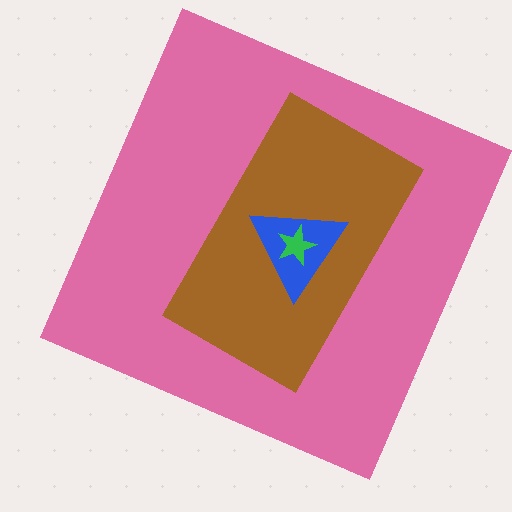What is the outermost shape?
The pink square.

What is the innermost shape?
The green star.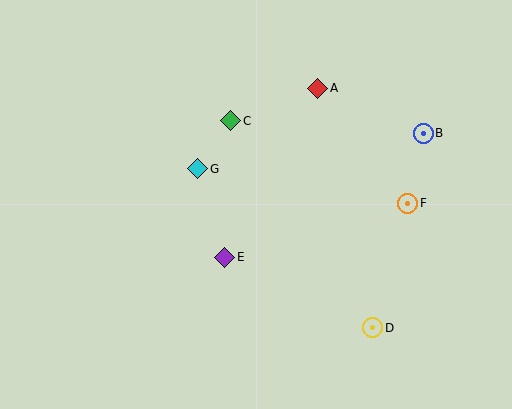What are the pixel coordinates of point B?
Point B is at (423, 133).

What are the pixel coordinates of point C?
Point C is at (231, 121).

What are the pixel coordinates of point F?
Point F is at (407, 203).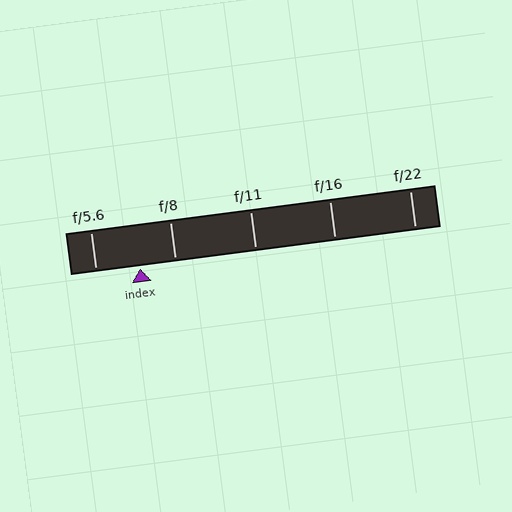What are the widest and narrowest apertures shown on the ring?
The widest aperture shown is f/5.6 and the narrowest is f/22.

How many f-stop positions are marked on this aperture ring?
There are 5 f-stop positions marked.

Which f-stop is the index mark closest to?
The index mark is closest to f/8.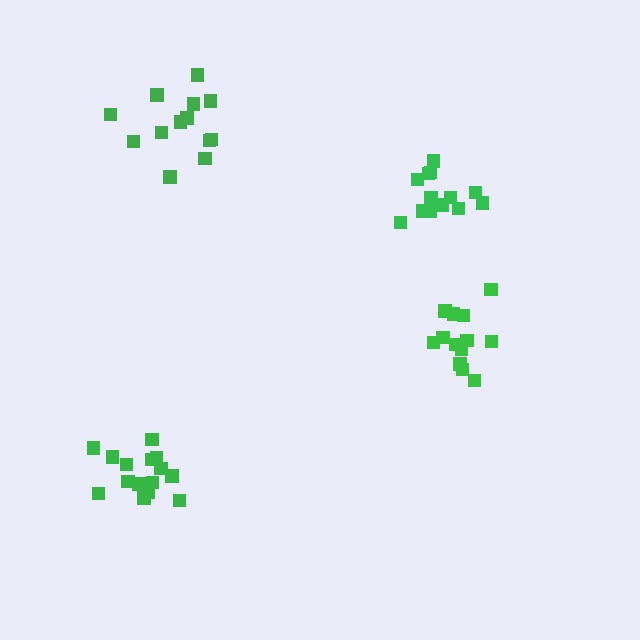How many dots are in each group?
Group 1: 13 dots, Group 2: 13 dots, Group 3: 13 dots, Group 4: 16 dots (55 total).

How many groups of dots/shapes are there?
There are 4 groups.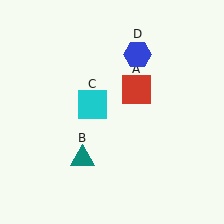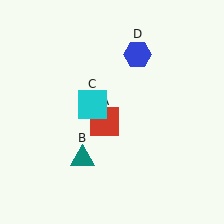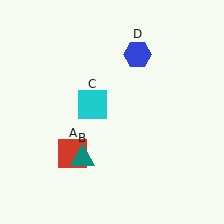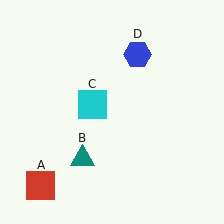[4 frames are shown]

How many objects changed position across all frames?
1 object changed position: red square (object A).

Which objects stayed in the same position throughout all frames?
Teal triangle (object B) and cyan square (object C) and blue hexagon (object D) remained stationary.